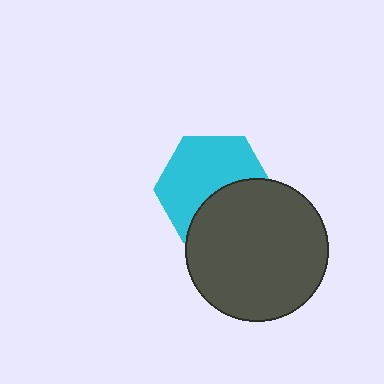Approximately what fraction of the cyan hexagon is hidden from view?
Roughly 40% of the cyan hexagon is hidden behind the dark gray circle.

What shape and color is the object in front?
The object in front is a dark gray circle.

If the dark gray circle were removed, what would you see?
You would see the complete cyan hexagon.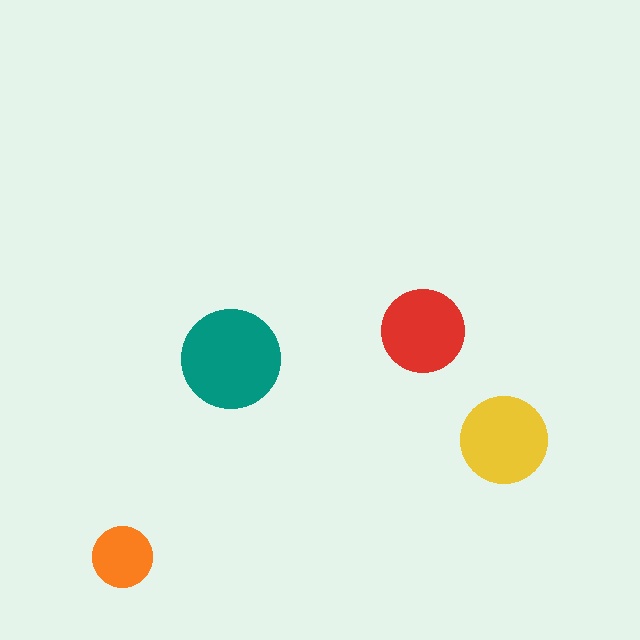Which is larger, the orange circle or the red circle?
The red one.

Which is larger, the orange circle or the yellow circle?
The yellow one.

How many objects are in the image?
There are 4 objects in the image.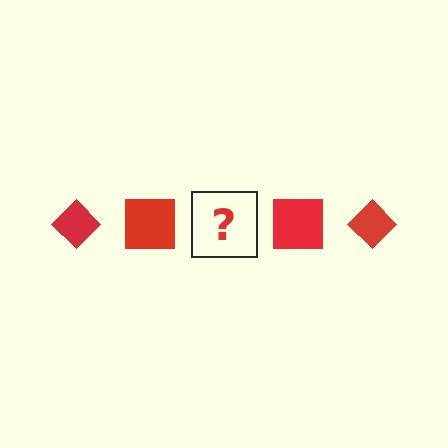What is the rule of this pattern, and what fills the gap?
The rule is that the pattern cycles through diamond, square shapes in red. The gap should be filled with a red diamond.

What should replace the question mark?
The question mark should be replaced with a red diamond.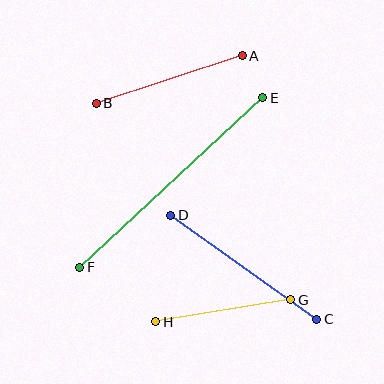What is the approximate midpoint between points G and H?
The midpoint is at approximately (223, 311) pixels.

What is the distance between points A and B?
The distance is approximately 153 pixels.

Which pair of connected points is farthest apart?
Points E and F are farthest apart.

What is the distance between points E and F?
The distance is approximately 250 pixels.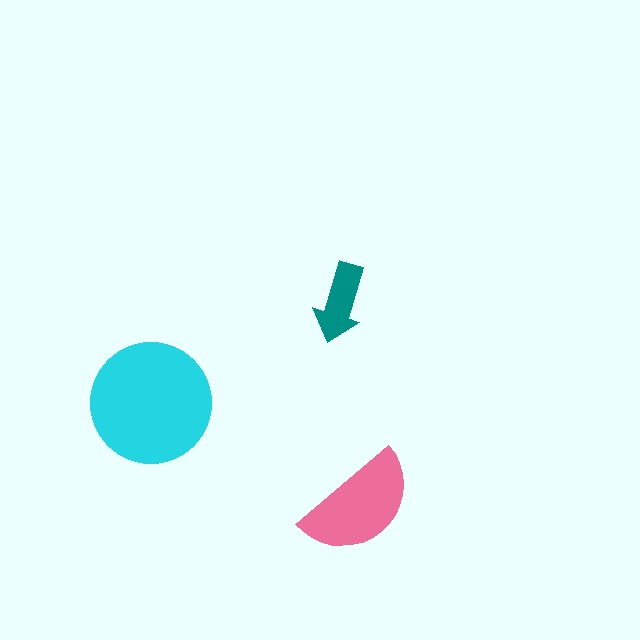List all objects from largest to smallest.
The cyan circle, the pink semicircle, the teal arrow.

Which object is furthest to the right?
The pink semicircle is rightmost.